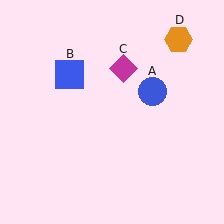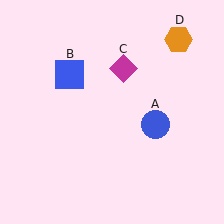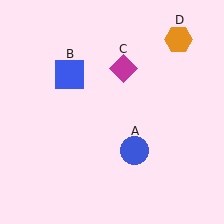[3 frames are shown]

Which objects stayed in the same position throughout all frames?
Blue square (object B) and magenta diamond (object C) and orange hexagon (object D) remained stationary.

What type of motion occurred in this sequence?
The blue circle (object A) rotated clockwise around the center of the scene.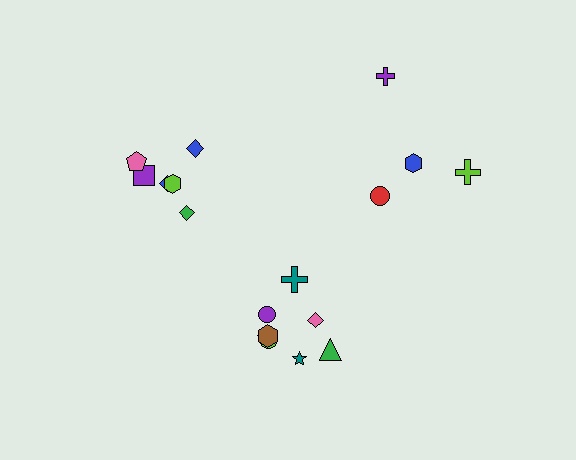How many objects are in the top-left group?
There are 6 objects.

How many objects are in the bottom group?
There are 8 objects.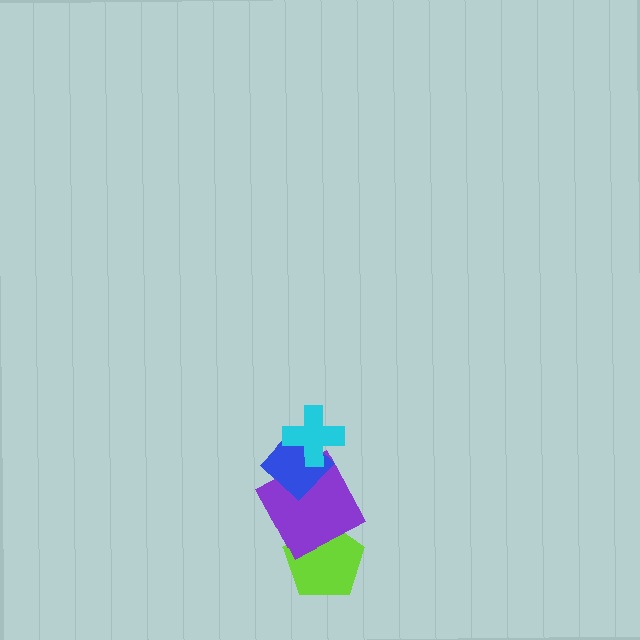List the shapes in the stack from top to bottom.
From top to bottom: the cyan cross, the blue diamond, the purple square, the lime pentagon.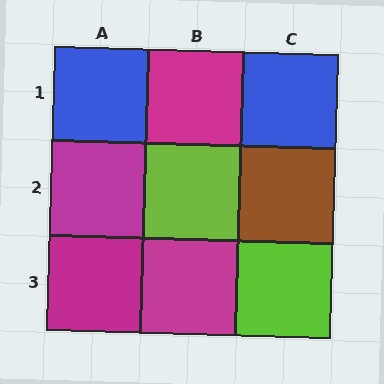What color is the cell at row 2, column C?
Brown.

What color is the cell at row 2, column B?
Lime.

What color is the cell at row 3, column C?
Lime.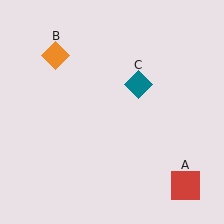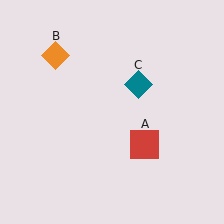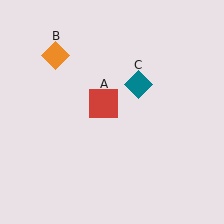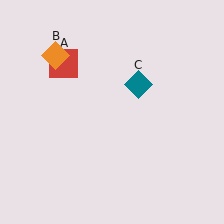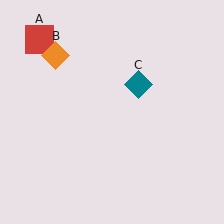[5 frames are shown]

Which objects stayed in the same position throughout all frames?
Orange diamond (object B) and teal diamond (object C) remained stationary.